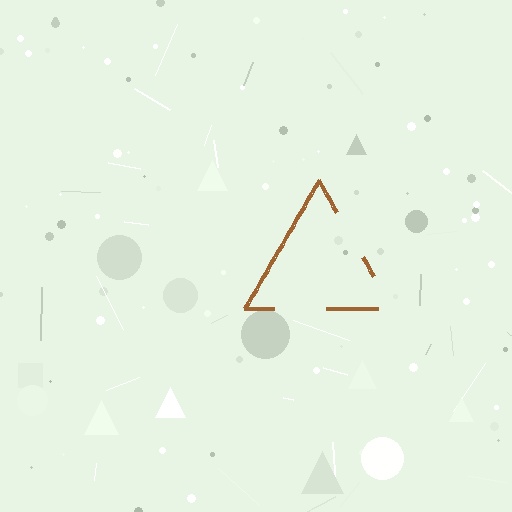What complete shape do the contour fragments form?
The contour fragments form a triangle.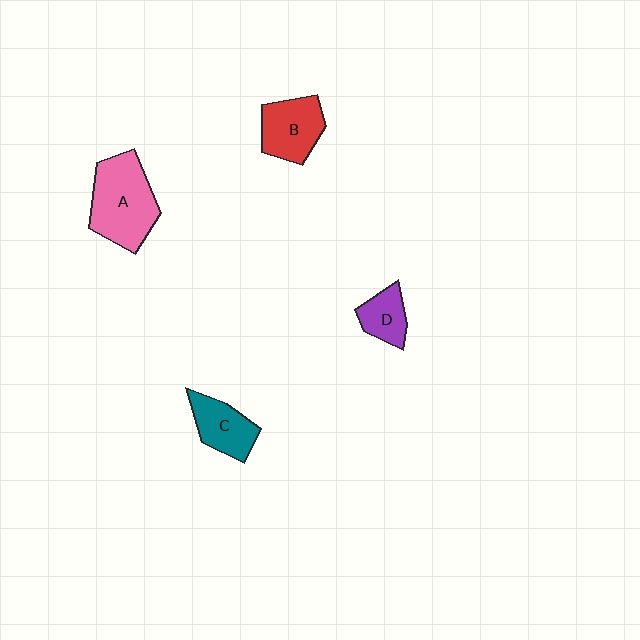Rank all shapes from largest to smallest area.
From largest to smallest: A (pink), B (red), C (teal), D (purple).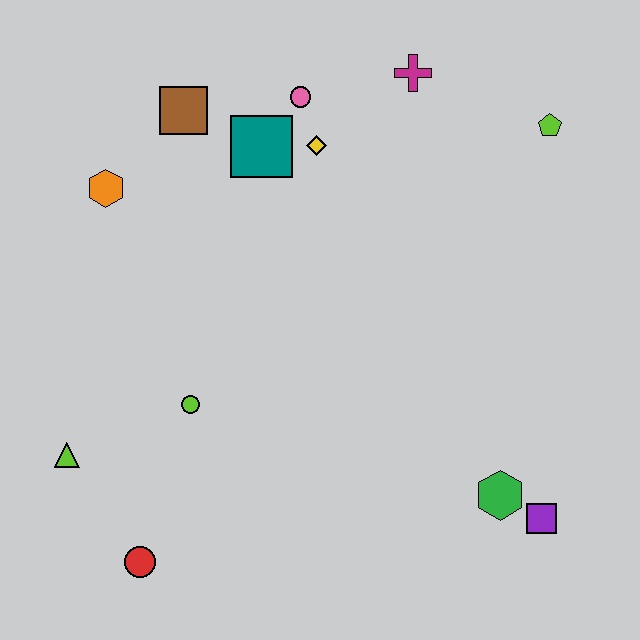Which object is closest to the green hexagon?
The purple square is closest to the green hexagon.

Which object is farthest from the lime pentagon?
The red circle is farthest from the lime pentagon.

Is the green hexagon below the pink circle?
Yes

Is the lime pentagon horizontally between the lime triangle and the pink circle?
No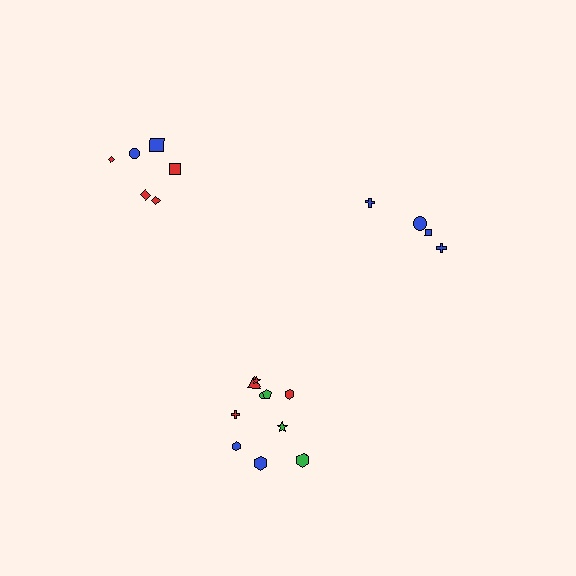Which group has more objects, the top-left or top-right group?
The top-left group.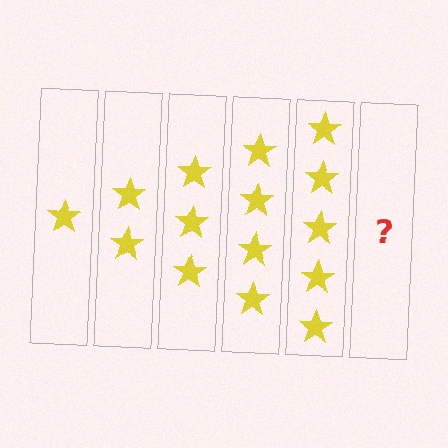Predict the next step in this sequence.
The next step is 6 stars.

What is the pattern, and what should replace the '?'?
The pattern is that each step adds one more star. The '?' should be 6 stars.